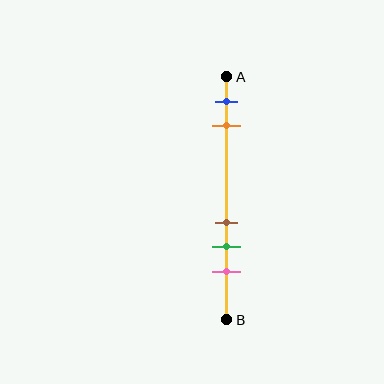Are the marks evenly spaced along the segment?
No, the marks are not evenly spaced.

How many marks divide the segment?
There are 5 marks dividing the segment.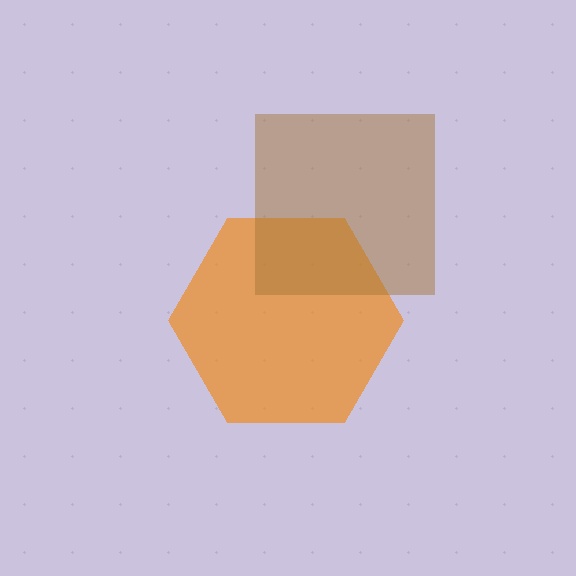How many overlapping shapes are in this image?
There are 2 overlapping shapes in the image.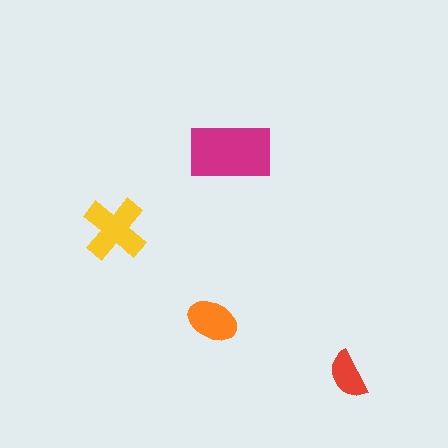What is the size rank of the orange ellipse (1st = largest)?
3rd.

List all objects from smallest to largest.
The red semicircle, the orange ellipse, the yellow cross, the magenta rectangle.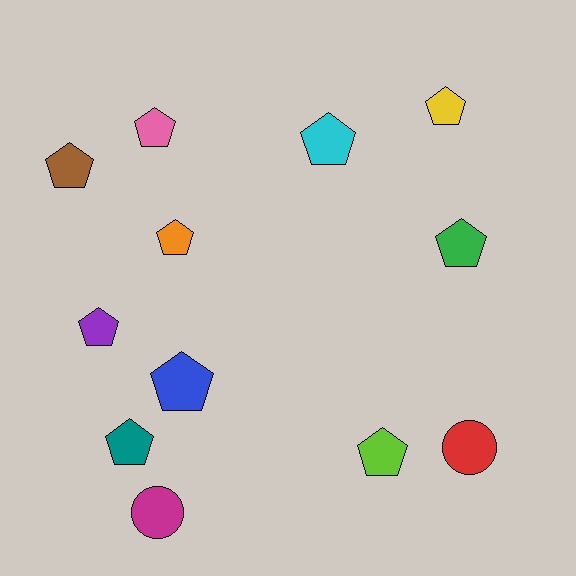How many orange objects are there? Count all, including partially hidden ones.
There is 1 orange object.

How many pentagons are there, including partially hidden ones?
There are 10 pentagons.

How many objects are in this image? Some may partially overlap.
There are 12 objects.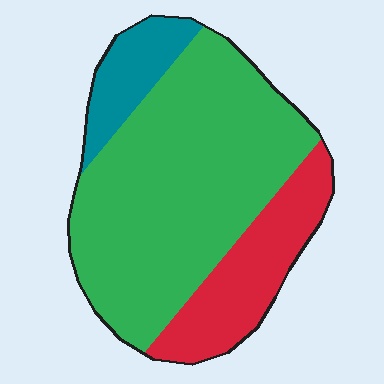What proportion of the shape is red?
Red covers around 20% of the shape.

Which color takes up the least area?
Teal, at roughly 10%.